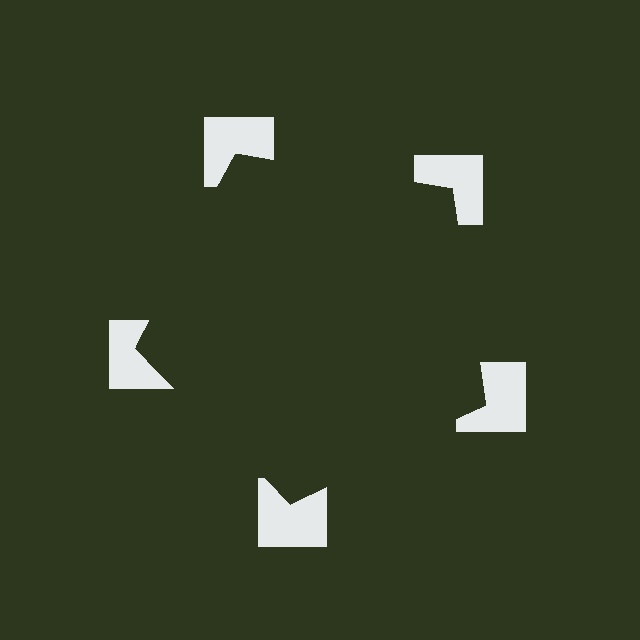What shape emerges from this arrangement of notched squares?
An illusory pentagon — its edges are inferred from the aligned wedge cuts in the notched squares, not physically drawn.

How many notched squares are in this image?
There are 5 — one at each vertex of the illusory pentagon.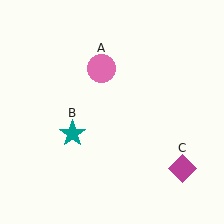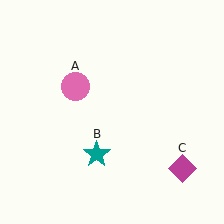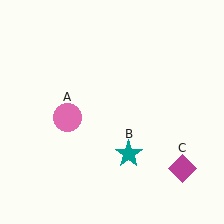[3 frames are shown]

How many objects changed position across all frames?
2 objects changed position: pink circle (object A), teal star (object B).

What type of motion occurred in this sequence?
The pink circle (object A), teal star (object B) rotated counterclockwise around the center of the scene.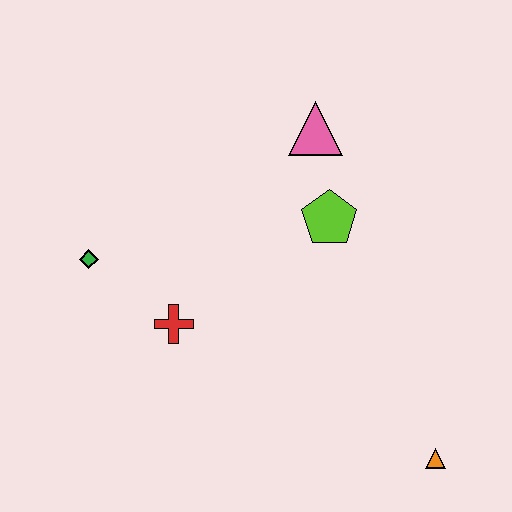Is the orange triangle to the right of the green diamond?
Yes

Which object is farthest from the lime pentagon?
The orange triangle is farthest from the lime pentagon.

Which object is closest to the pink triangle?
The lime pentagon is closest to the pink triangle.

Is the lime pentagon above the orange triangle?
Yes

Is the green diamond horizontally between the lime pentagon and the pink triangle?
No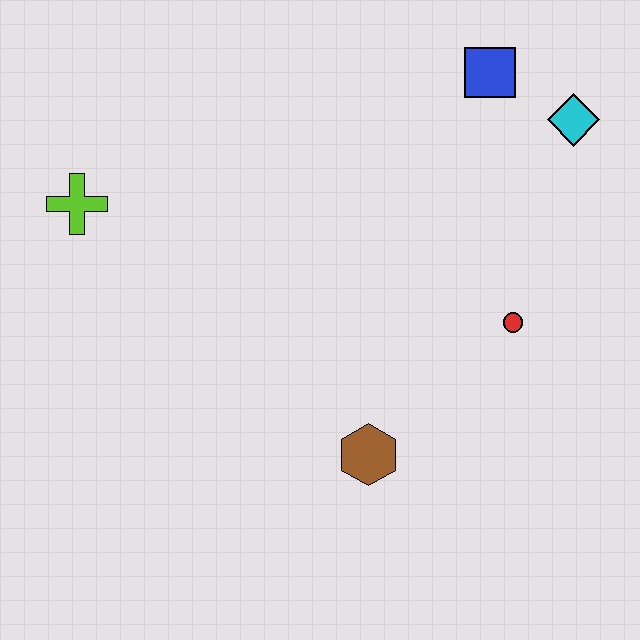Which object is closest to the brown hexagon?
The red circle is closest to the brown hexagon.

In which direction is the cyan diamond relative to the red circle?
The cyan diamond is above the red circle.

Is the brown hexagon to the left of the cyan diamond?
Yes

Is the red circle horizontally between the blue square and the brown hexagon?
No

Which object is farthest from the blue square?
The lime cross is farthest from the blue square.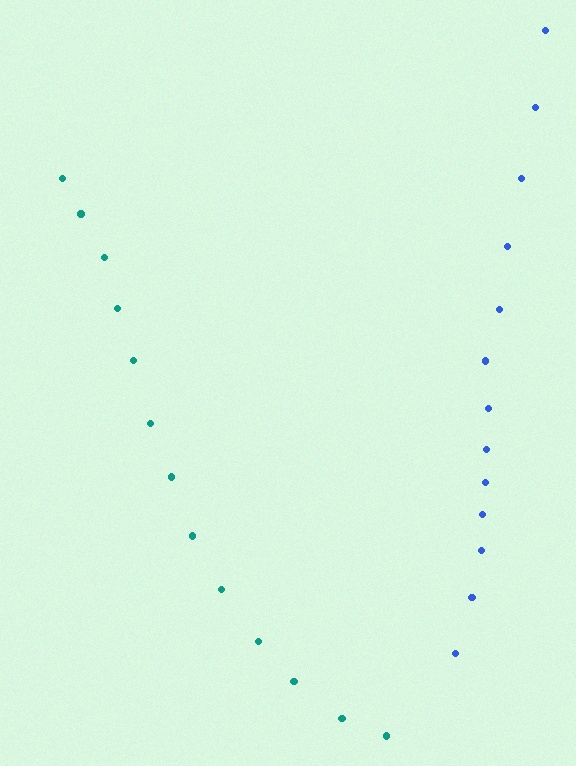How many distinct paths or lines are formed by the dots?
There are 2 distinct paths.